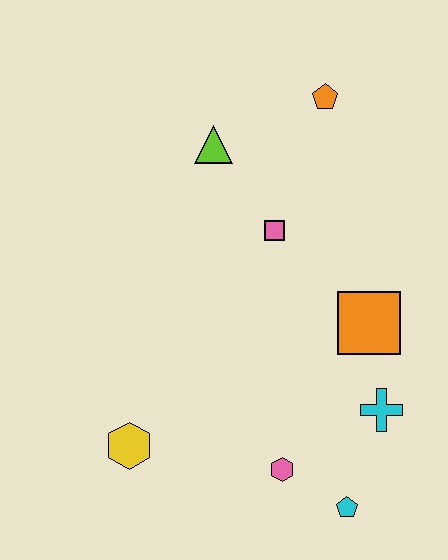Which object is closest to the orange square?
The cyan cross is closest to the orange square.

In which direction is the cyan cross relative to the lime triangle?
The cyan cross is below the lime triangle.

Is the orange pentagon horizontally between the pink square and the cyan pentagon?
Yes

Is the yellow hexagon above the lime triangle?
No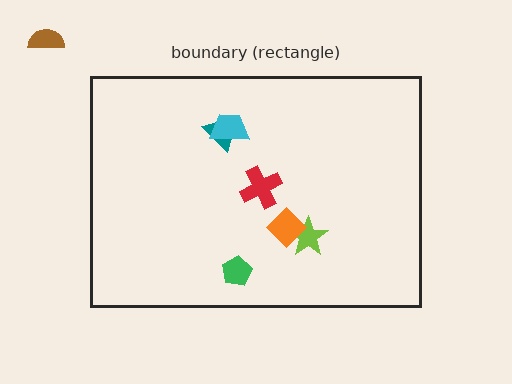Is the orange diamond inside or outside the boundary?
Inside.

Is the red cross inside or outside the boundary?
Inside.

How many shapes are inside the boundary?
6 inside, 1 outside.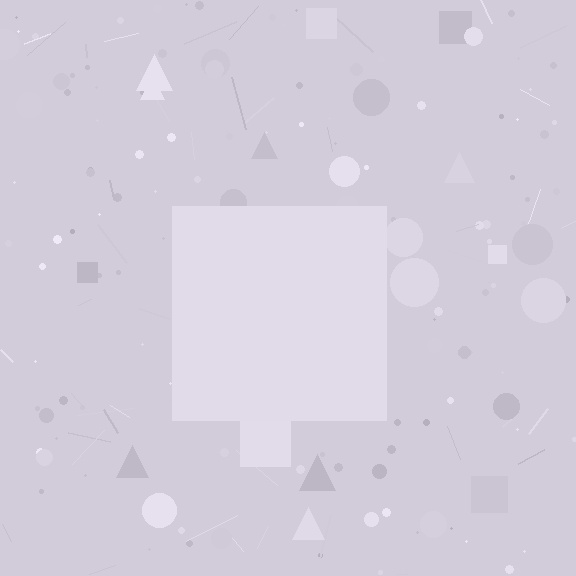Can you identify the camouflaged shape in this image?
The camouflaged shape is a square.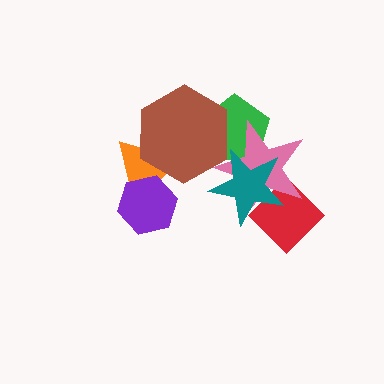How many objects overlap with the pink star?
4 objects overlap with the pink star.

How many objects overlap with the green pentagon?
3 objects overlap with the green pentagon.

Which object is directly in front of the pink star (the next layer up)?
The brown hexagon is directly in front of the pink star.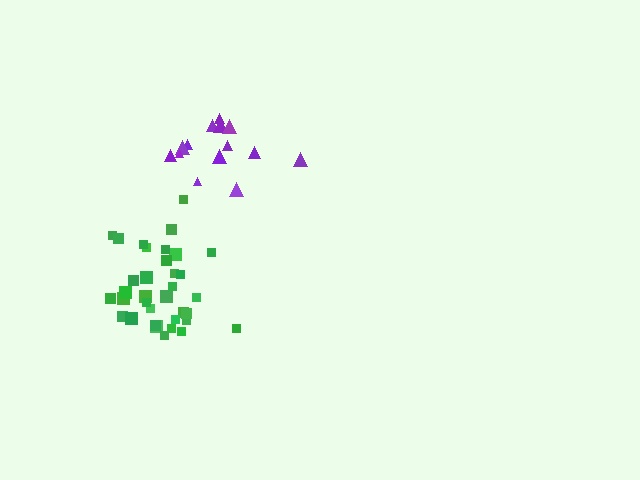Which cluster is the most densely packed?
Green.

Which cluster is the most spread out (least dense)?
Purple.